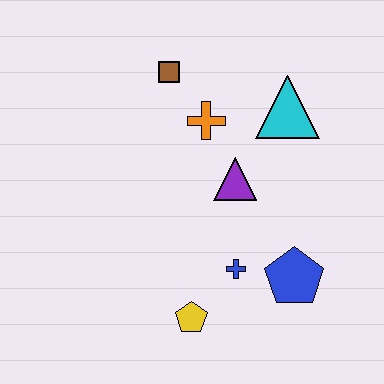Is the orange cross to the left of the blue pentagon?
Yes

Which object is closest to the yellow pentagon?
The blue cross is closest to the yellow pentagon.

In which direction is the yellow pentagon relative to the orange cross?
The yellow pentagon is below the orange cross.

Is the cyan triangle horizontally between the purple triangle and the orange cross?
No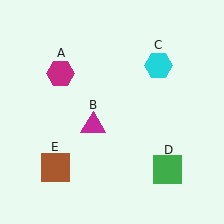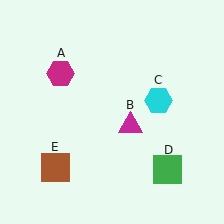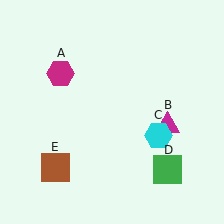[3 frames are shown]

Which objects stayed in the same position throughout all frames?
Magenta hexagon (object A) and green square (object D) and brown square (object E) remained stationary.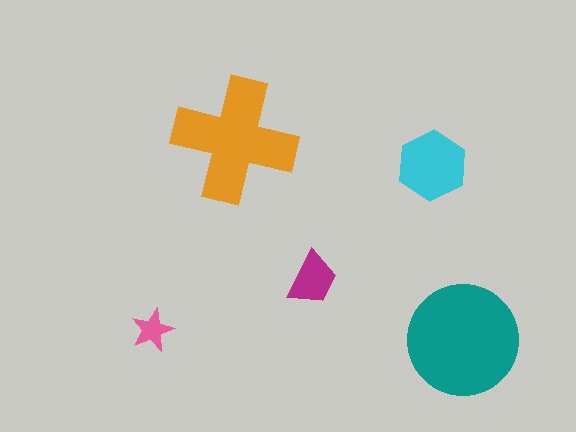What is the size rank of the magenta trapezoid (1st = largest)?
4th.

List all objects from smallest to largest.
The pink star, the magenta trapezoid, the cyan hexagon, the orange cross, the teal circle.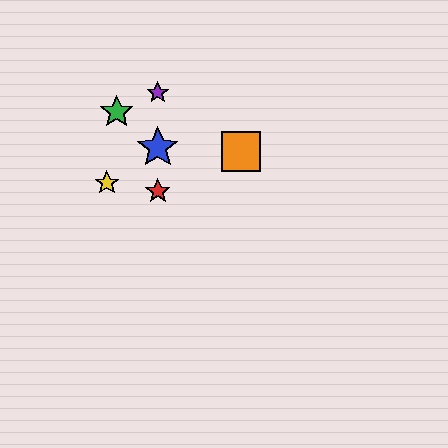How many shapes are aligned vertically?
3 shapes (the red star, the blue star, the purple star) are aligned vertically.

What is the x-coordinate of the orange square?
The orange square is at x≈241.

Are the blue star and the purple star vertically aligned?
Yes, both are at x≈158.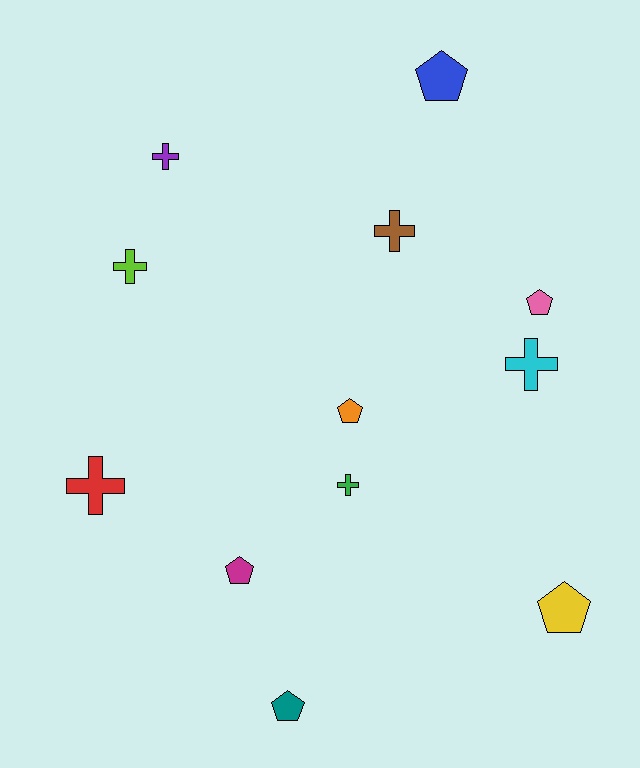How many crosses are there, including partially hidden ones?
There are 6 crosses.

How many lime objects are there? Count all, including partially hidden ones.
There is 1 lime object.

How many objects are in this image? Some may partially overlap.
There are 12 objects.